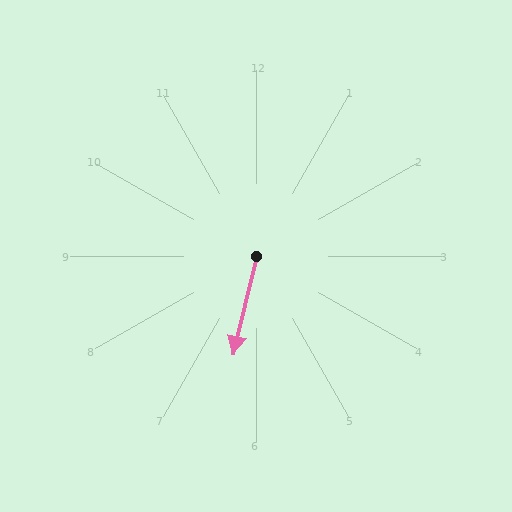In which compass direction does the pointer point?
South.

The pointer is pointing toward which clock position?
Roughly 6 o'clock.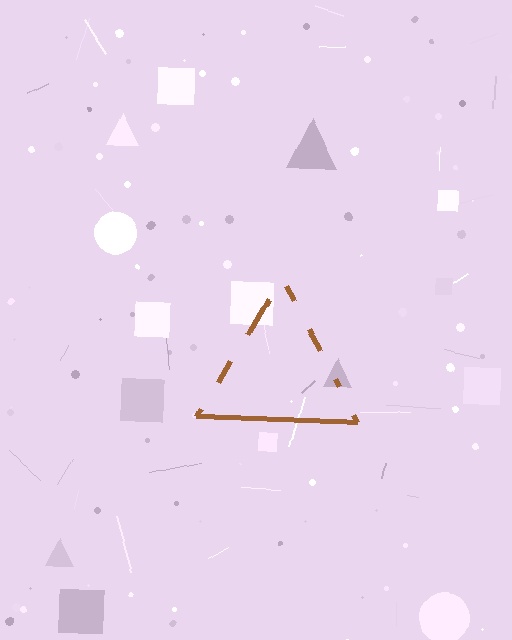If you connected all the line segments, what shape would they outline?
They would outline a triangle.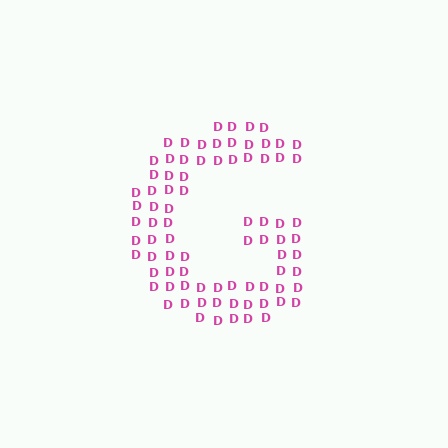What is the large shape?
The large shape is the letter G.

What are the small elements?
The small elements are letter D's.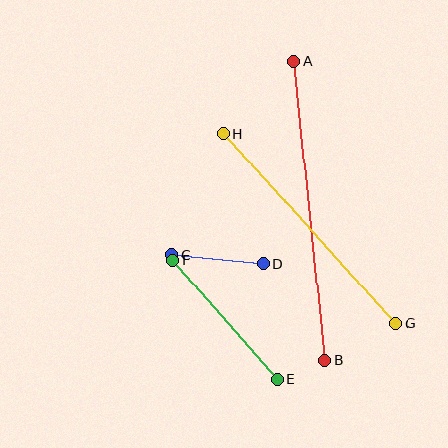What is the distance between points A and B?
The distance is approximately 300 pixels.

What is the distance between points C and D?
The distance is approximately 92 pixels.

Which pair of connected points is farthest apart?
Points A and B are farthest apart.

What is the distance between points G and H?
The distance is approximately 256 pixels.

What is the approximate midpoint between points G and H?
The midpoint is at approximately (310, 229) pixels.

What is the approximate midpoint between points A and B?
The midpoint is at approximately (309, 211) pixels.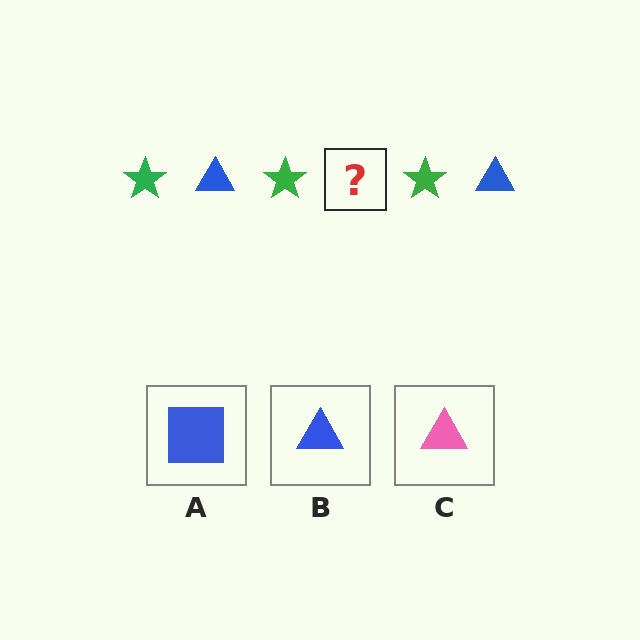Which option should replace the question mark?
Option B.